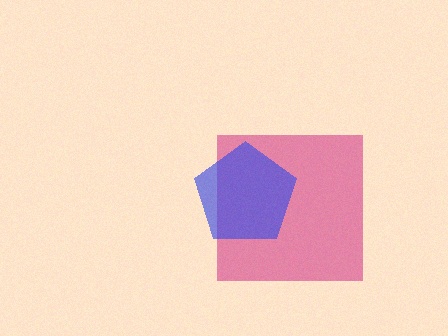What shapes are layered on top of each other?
The layered shapes are: a magenta square, a blue pentagon.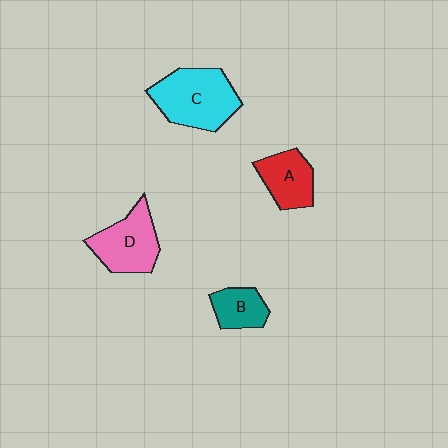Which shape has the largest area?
Shape C (cyan).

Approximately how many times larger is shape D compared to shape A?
Approximately 1.3 times.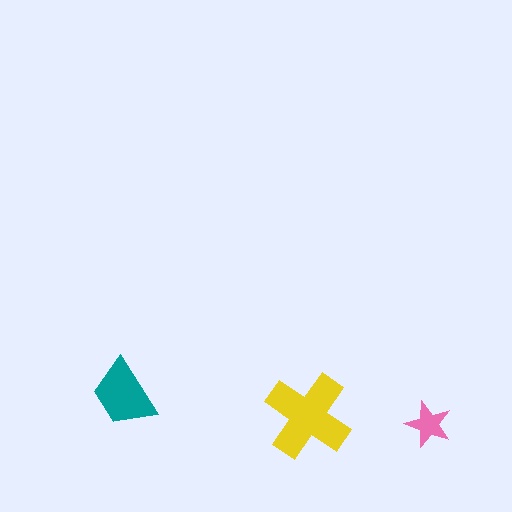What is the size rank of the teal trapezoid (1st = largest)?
2nd.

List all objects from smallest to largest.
The pink star, the teal trapezoid, the yellow cross.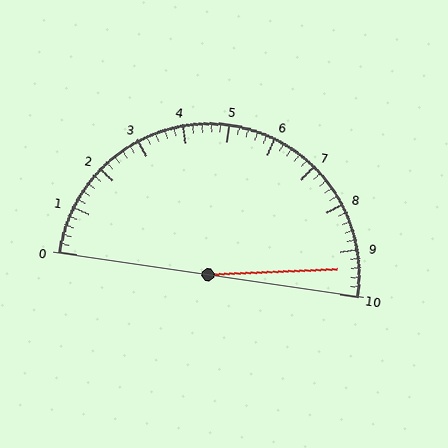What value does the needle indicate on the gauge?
The needle indicates approximately 9.4.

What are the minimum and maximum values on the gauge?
The gauge ranges from 0 to 10.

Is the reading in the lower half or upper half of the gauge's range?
The reading is in the upper half of the range (0 to 10).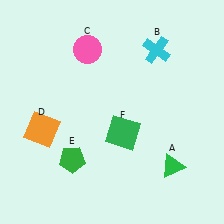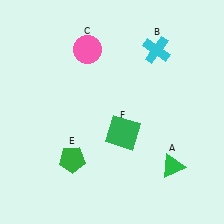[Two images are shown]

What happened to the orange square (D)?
The orange square (D) was removed in Image 2. It was in the bottom-left area of Image 1.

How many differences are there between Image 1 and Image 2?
There is 1 difference between the two images.